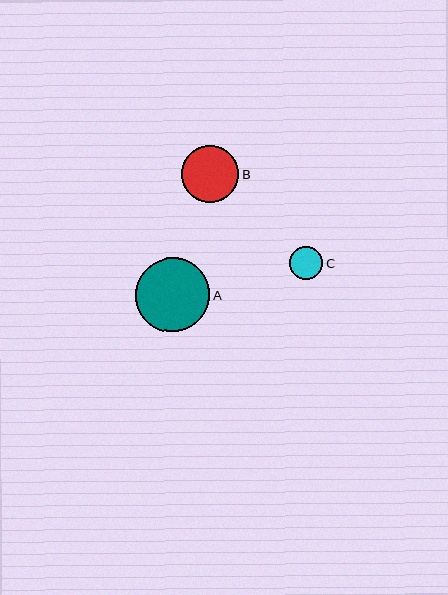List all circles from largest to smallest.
From largest to smallest: A, B, C.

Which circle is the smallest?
Circle C is the smallest with a size of approximately 33 pixels.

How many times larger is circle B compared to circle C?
Circle B is approximately 1.7 times the size of circle C.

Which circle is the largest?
Circle A is the largest with a size of approximately 74 pixels.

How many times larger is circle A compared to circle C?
Circle A is approximately 2.2 times the size of circle C.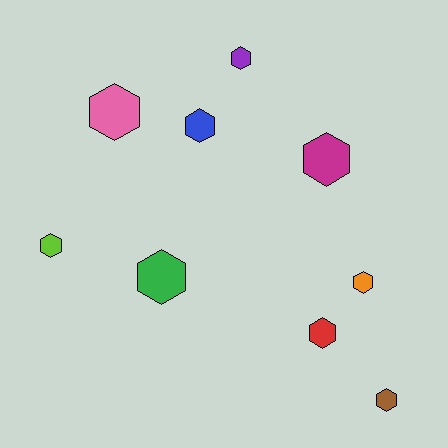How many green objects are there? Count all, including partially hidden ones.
There is 1 green object.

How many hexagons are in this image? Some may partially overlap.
There are 9 hexagons.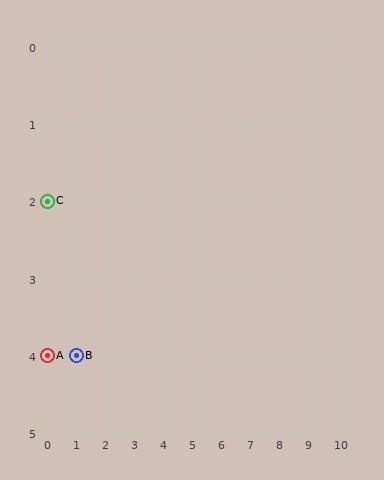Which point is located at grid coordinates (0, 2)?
Point C is at (0, 2).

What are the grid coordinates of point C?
Point C is at grid coordinates (0, 2).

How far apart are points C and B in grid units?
Points C and B are 1 column and 2 rows apart (about 2.2 grid units diagonally).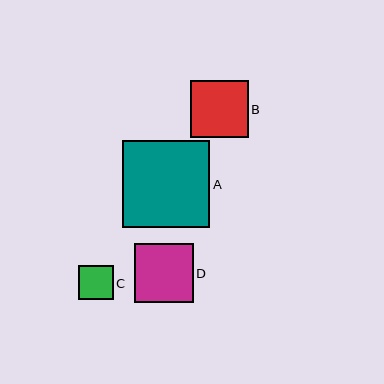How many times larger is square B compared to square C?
Square B is approximately 1.6 times the size of square C.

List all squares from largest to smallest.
From largest to smallest: A, D, B, C.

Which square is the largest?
Square A is the largest with a size of approximately 87 pixels.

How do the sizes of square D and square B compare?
Square D and square B are approximately the same size.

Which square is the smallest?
Square C is the smallest with a size of approximately 35 pixels.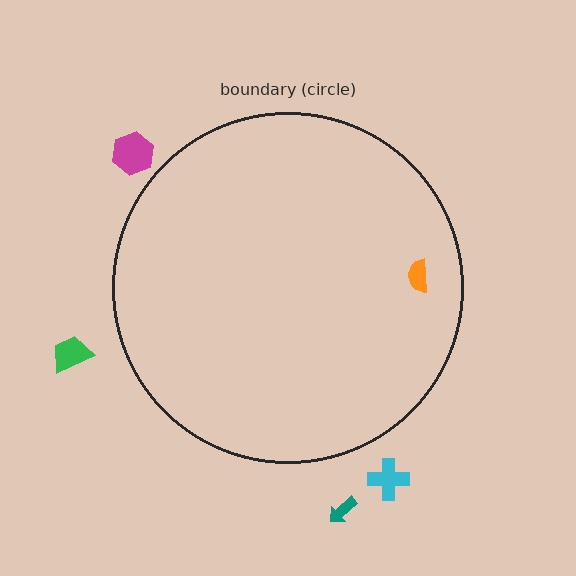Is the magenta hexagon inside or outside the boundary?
Outside.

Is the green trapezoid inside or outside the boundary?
Outside.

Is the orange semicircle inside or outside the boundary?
Inside.